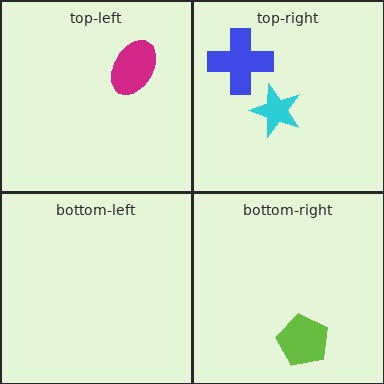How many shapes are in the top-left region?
1.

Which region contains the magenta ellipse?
The top-left region.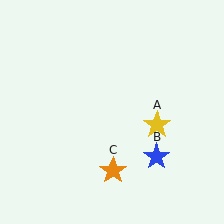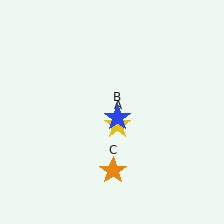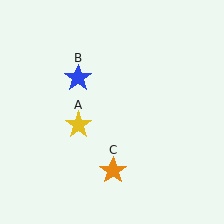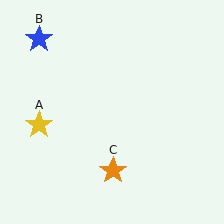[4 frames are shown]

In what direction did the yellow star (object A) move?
The yellow star (object A) moved left.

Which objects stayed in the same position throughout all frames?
Orange star (object C) remained stationary.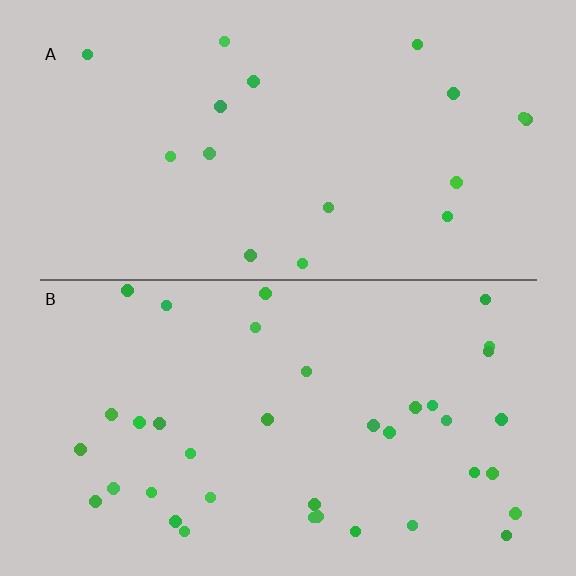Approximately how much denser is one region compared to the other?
Approximately 2.2× — region B over region A.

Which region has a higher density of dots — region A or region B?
B (the bottom).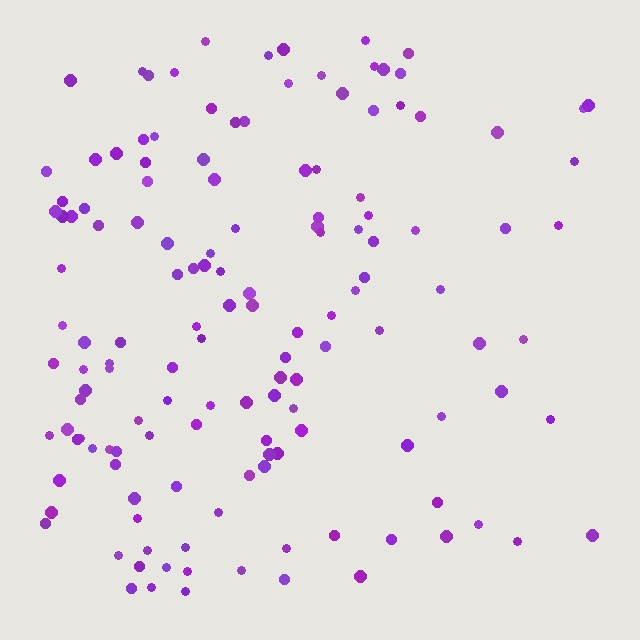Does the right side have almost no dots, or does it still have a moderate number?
Still a moderate number, just noticeably fewer than the left.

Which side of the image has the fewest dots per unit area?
The right.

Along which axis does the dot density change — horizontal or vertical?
Horizontal.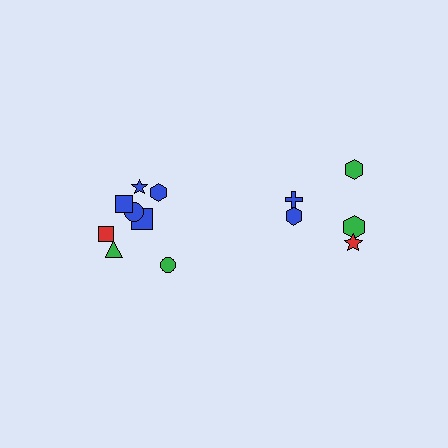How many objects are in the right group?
There are 5 objects.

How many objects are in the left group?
There are 8 objects.